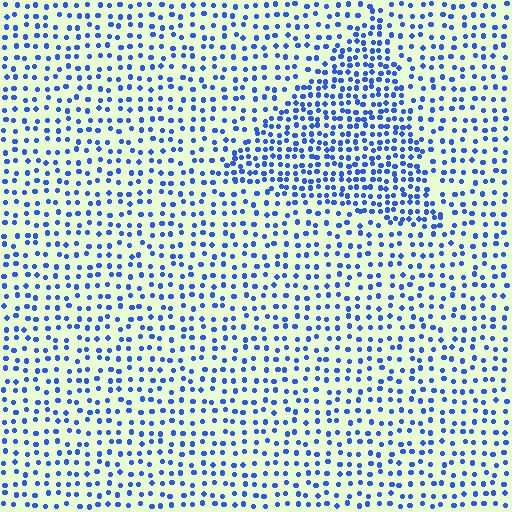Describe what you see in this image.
The image contains small blue elements arranged at two different densities. A triangle-shaped region is visible where the elements are more densely packed than the surrounding area.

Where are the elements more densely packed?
The elements are more densely packed inside the triangle boundary.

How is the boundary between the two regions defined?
The boundary is defined by a change in element density (approximately 1.8x ratio). All elements are the same color, size, and shape.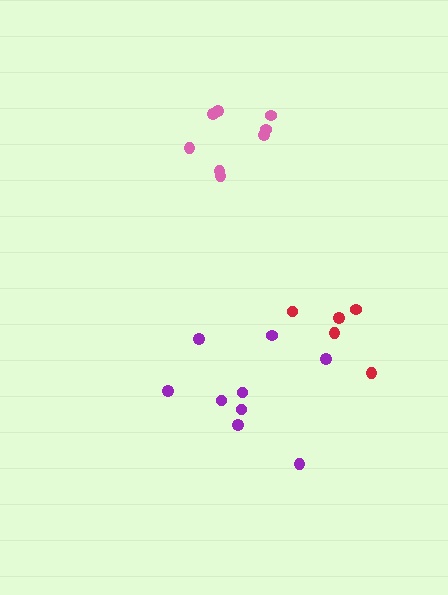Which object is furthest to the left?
The purple cluster is leftmost.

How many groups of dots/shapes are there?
There are 3 groups.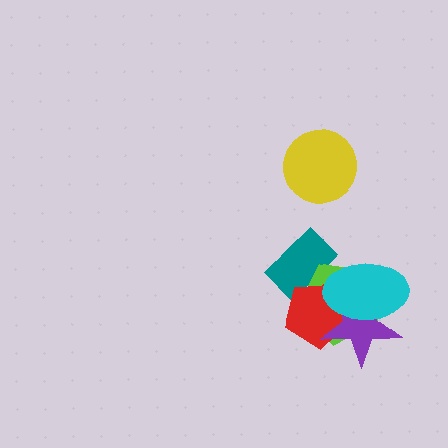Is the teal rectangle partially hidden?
Yes, it is partially covered by another shape.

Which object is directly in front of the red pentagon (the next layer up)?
The purple star is directly in front of the red pentagon.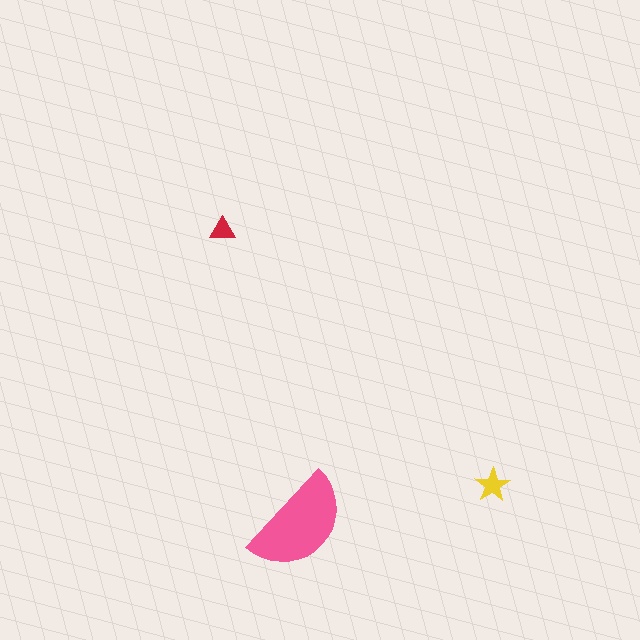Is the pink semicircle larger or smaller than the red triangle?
Larger.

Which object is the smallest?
The red triangle.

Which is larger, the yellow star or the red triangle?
The yellow star.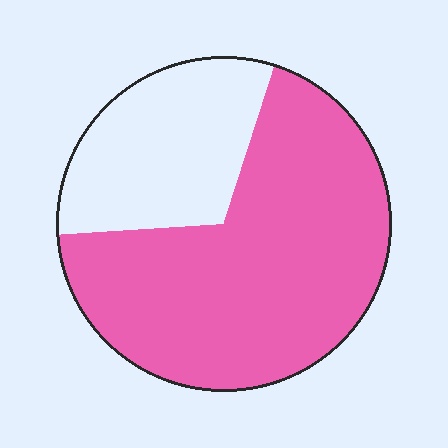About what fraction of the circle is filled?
About two thirds (2/3).